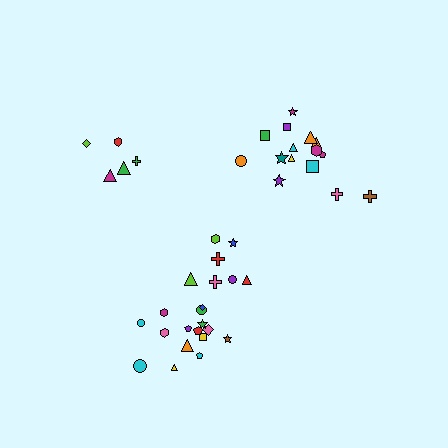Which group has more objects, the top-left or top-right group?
The top-right group.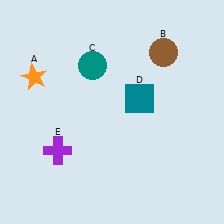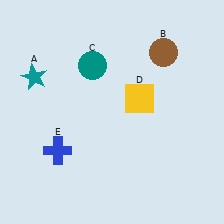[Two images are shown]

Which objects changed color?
A changed from orange to teal. D changed from teal to yellow. E changed from purple to blue.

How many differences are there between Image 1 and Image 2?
There are 3 differences between the two images.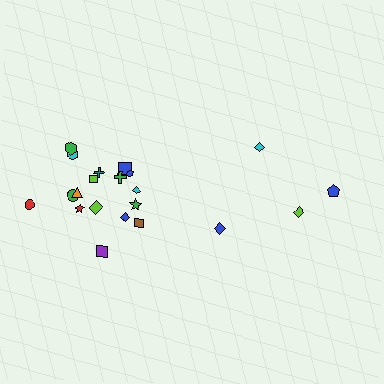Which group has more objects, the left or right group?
The left group.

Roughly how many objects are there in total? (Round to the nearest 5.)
Roughly 20 objects in total.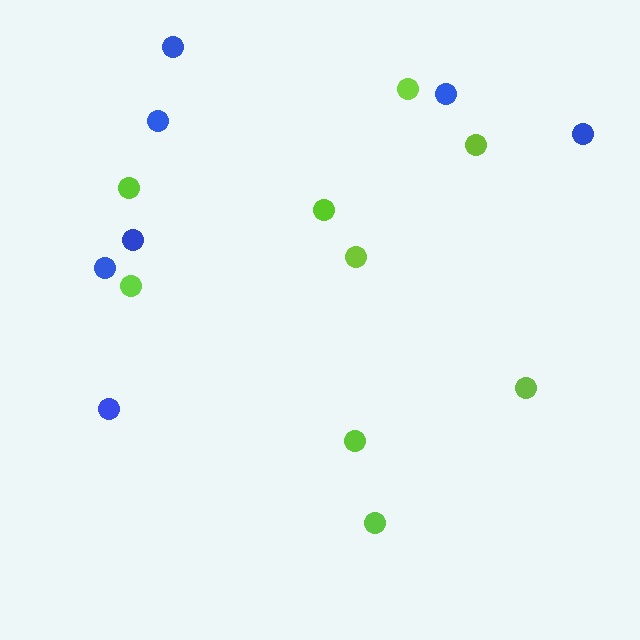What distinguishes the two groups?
There are 2 groups: one group of lime circles (9) and one group of blue circles (7).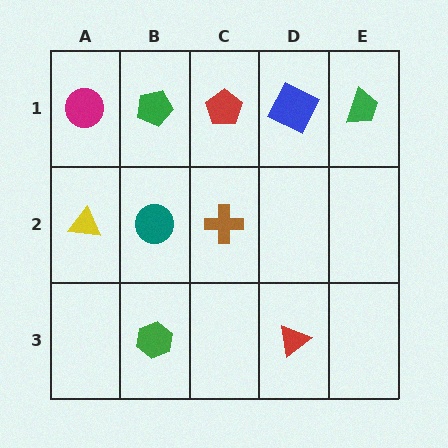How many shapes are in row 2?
3 shapes.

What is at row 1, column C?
A red pentagon.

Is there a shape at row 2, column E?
No, that cell is empty.